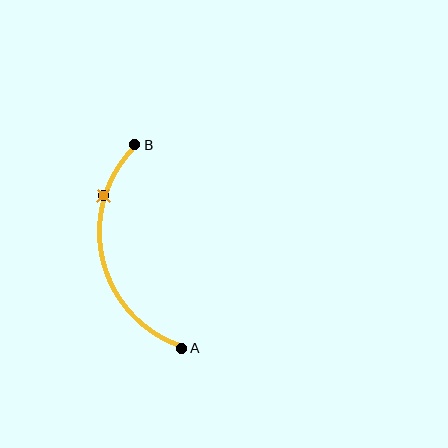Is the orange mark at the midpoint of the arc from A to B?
No. The orange mark lies on the arc but is closer to endpoint B. The arc midpoint would be at the point on the curve equidistant along the arc from both A and B.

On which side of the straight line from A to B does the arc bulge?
The arc bulges to the left of the straight line connecting A and B.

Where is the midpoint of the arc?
The arc midpoint is the point on the curve farthest from the straight line joining A and B. It sits to the left of that line.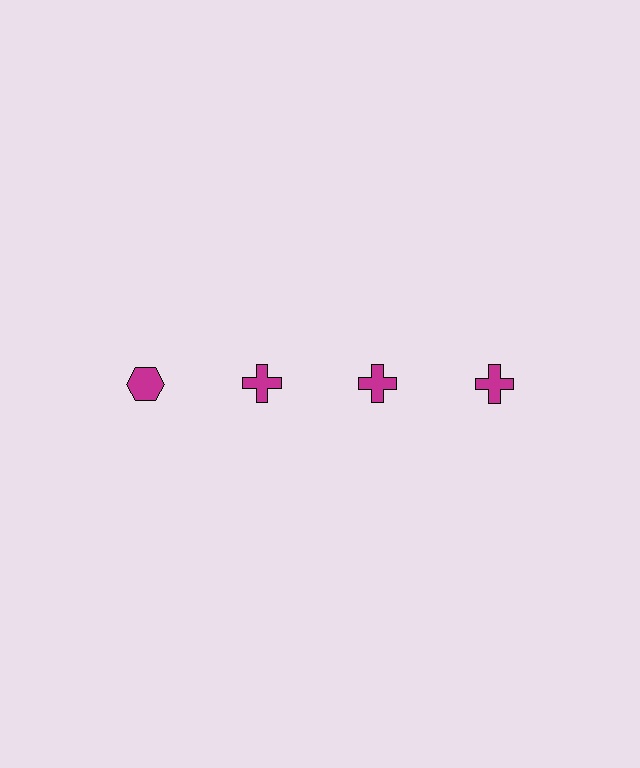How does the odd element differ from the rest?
It has a different shape: hexagon instead of cross.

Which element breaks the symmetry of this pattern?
The magenta hexagon in the top row, leftmost column breaks the symmetry. All other shapes are magenta crosses.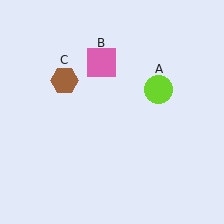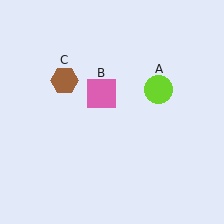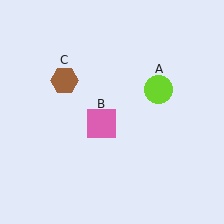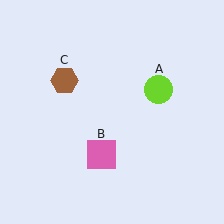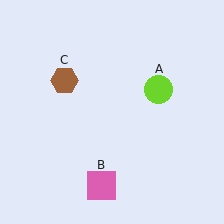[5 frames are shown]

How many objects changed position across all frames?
1 object changed position: pink square (object B).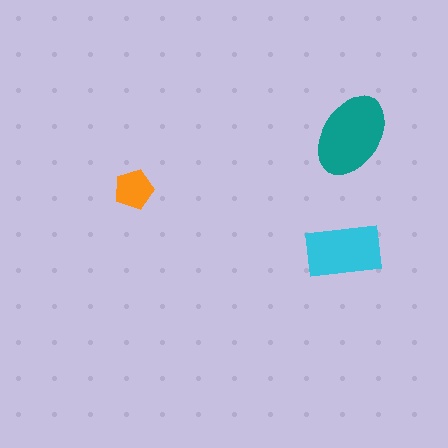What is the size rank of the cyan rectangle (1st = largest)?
2nd.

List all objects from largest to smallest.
The teal ellipse, the cyan rectangle, the orange pentagon.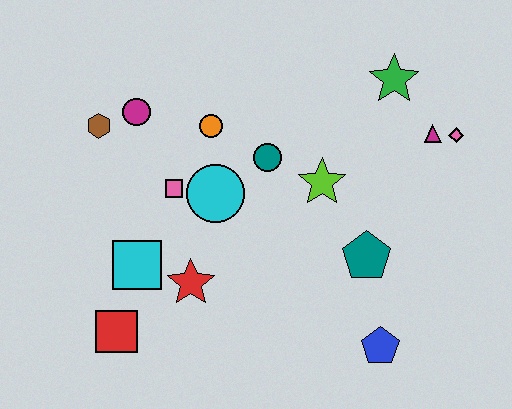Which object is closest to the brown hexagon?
The magenta circle is closest to the brown hexagon.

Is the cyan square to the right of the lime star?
No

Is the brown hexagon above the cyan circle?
Yes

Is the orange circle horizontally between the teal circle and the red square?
Yes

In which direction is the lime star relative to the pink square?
The lime star is to the right of the pink square.